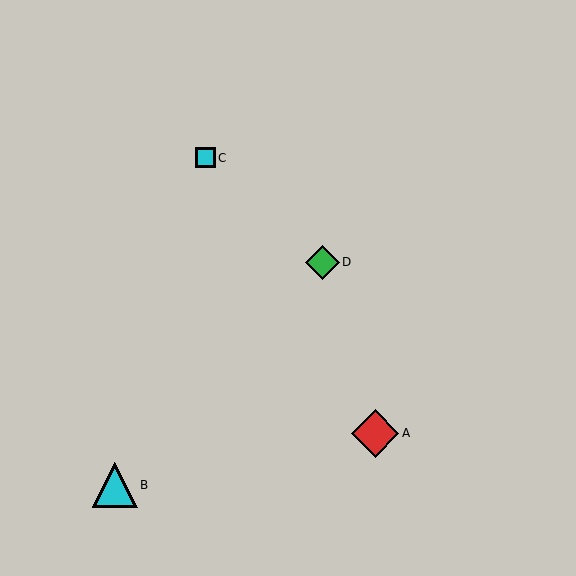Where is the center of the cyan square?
The center of the cyan square is at (205, 158).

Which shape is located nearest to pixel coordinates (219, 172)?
The cyan square (labeled C) at (205, 158) is nearest to that location.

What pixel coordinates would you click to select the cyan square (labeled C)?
Click at (205, 158) to select the cyan square C.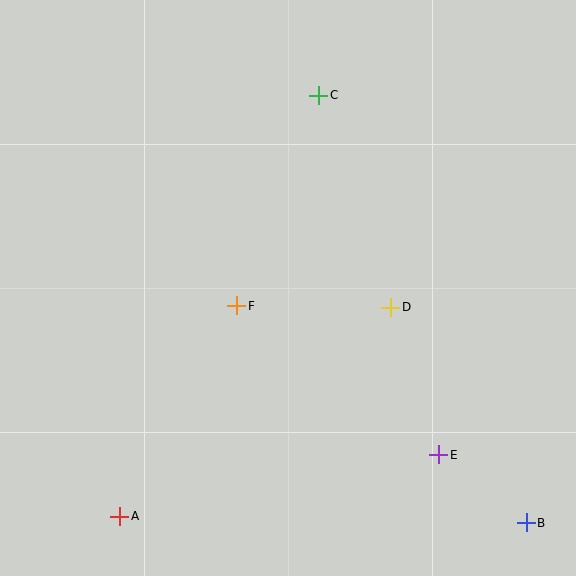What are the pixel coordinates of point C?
Point C is at (319, 95).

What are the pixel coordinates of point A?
Point A is at (120, 516).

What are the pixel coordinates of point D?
Point D is at (391, 307).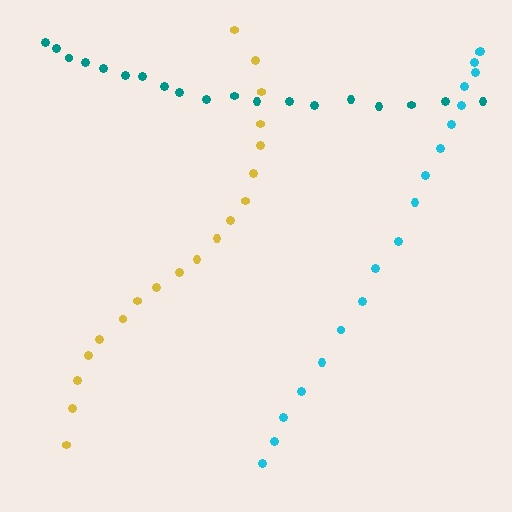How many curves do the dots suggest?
There are 3 distinct paths.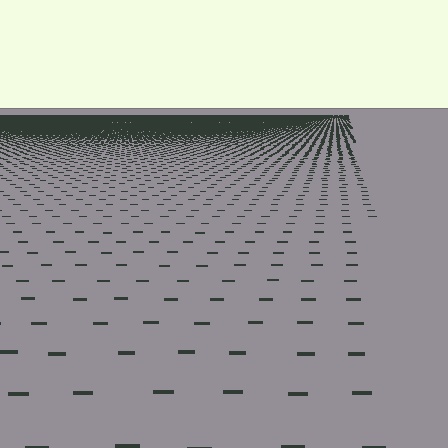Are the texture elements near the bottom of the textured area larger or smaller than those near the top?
Larger. Near the bottom, elements are closer to the viewer and appear at a bigger on-screen size.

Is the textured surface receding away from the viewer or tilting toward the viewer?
The surface is receding away from the viewer. Texture elements get smaller and denser toward the top.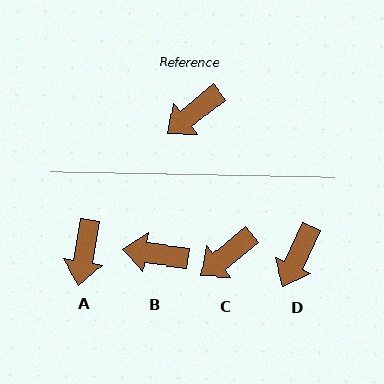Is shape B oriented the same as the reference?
No, it is off by about 47 degrees.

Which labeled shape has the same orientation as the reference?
C.